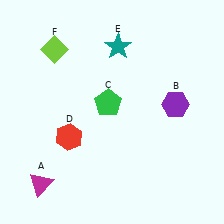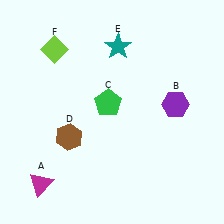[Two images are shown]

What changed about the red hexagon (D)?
In Image 1, D is red. In Image 2, it changed to brown.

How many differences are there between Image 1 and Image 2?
There is 1 difference between the two images.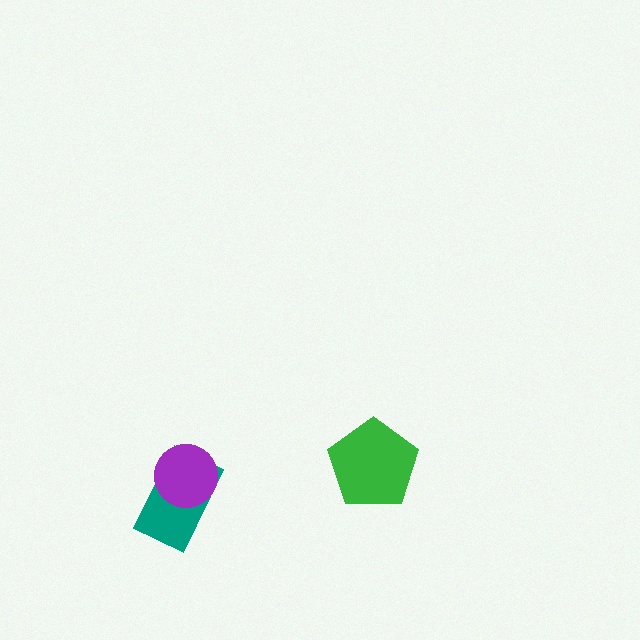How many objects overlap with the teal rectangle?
1 object overlaps with the teal rectangle.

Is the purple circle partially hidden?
No, no other shape covers it.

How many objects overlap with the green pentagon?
0 objects overlap with the green pentagon.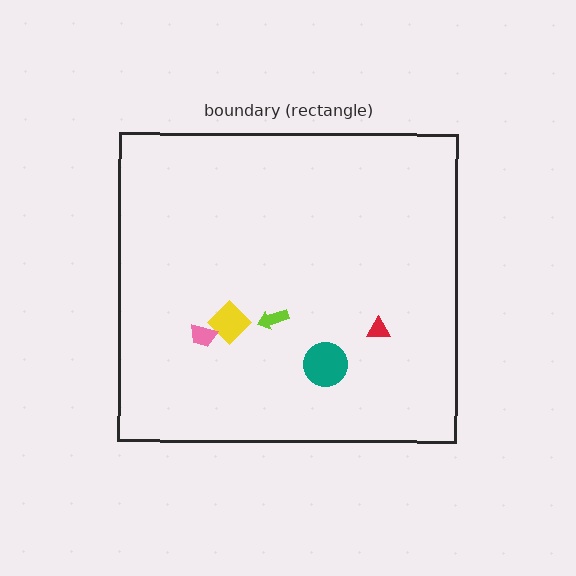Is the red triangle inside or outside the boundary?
Inside.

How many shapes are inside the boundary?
5 inside, 0 outside.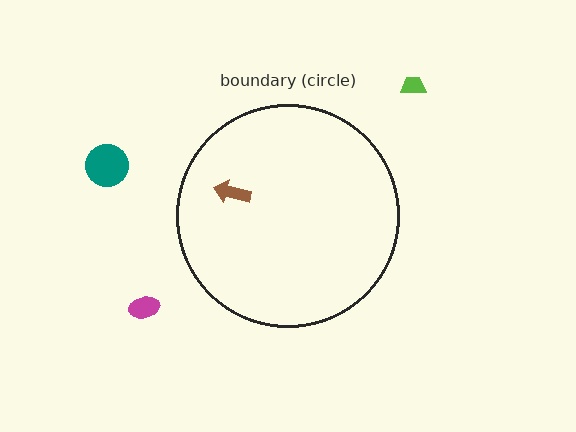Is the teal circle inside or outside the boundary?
Outside.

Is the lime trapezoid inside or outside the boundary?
Outside.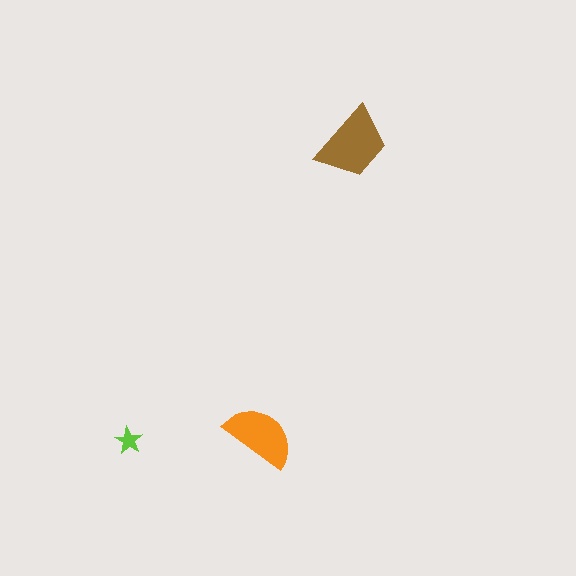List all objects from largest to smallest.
The brown trapezoid, the orange semicircle, the lime star.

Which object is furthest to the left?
The lime star is leftmost.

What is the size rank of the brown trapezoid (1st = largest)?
1st.